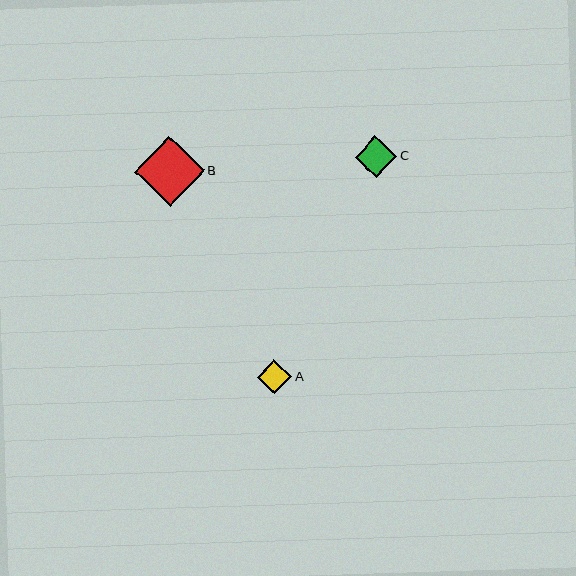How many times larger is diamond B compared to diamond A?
Diamond B is approximately 2.1 times the size of diamond A.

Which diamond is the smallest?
Diamond A is the smallest with a size of approximately 34 pixels.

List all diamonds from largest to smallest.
From largest to smallest: B, C, A.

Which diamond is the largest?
Diamond B is the largest with a size of approximately 70 pixels.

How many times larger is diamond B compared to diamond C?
Diamond B is approximately 1.7 times the size of diamond C.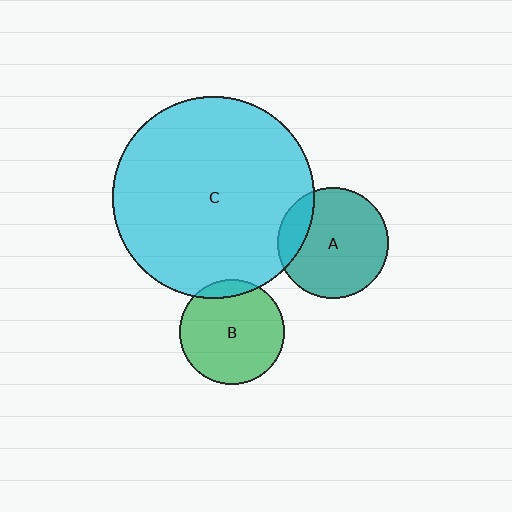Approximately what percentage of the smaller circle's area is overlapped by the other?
Approximately 15%.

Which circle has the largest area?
Circle C (cyan).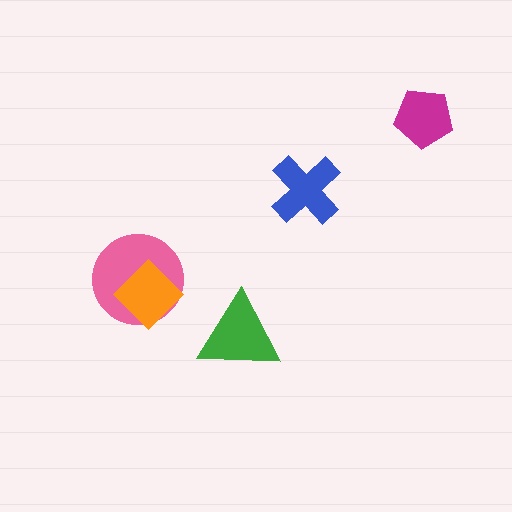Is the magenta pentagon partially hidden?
No, no other shape covers it.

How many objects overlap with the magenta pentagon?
0 objects overlap with the magenta pentagon.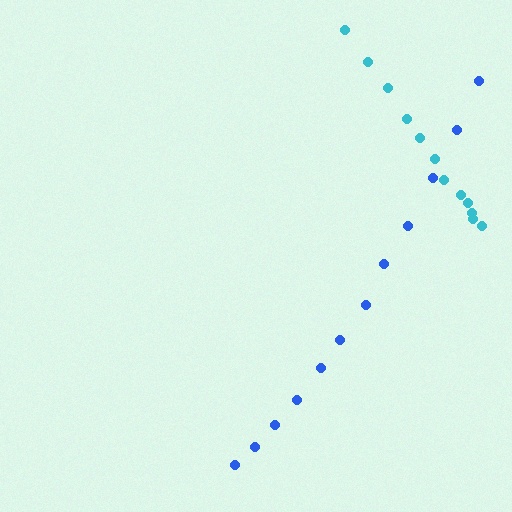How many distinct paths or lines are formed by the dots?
There are 2 distinct paths.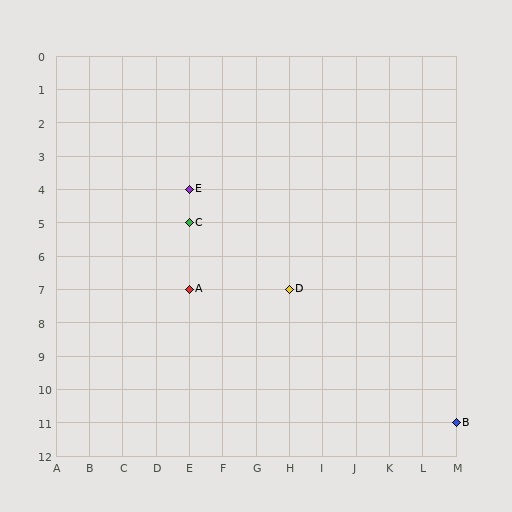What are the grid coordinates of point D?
Point D is at grid coordinates (H, 7).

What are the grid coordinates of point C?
Point C is at grid coordinates (E, 5).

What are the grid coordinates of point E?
Point E is at grid coordinates (E, 4).